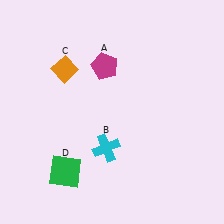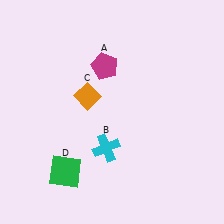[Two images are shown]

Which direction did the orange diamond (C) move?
The orange diamond (C) moved down.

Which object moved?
The orange diamond (C) moved down.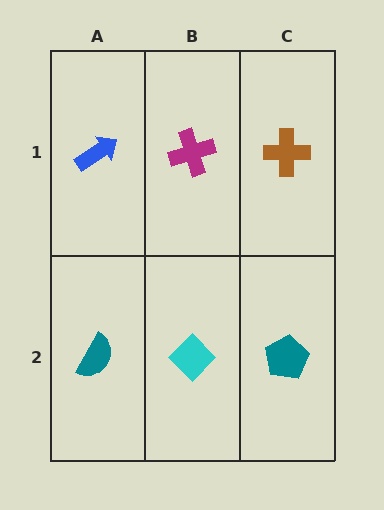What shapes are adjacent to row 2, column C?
A brown cross (row 1, column C), a cyan diamond (row 2, column B).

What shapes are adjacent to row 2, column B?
A magenta cross (row 1, column B), a teal semicircle (row 2, column A), a teal pentagon (row 2, column C).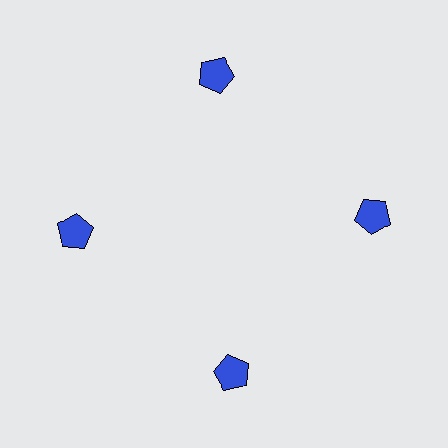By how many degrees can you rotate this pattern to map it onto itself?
The pattern maps onto itself every 90 degrees of rotation.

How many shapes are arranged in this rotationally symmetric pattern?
There are 4 shapes, arranged in 4 groups of 1.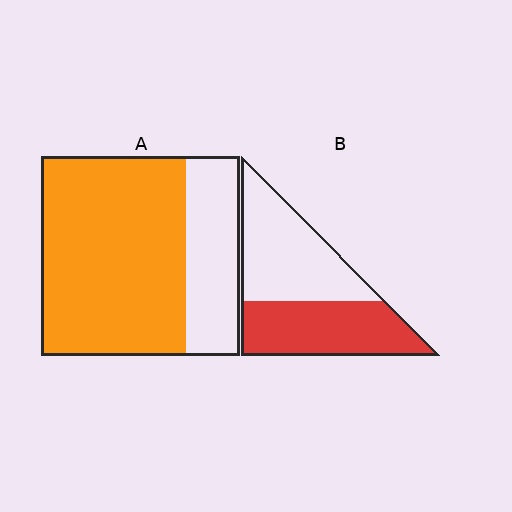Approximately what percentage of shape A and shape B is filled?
A is approximately 75% and B is approximately 45%.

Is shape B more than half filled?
Roughly half.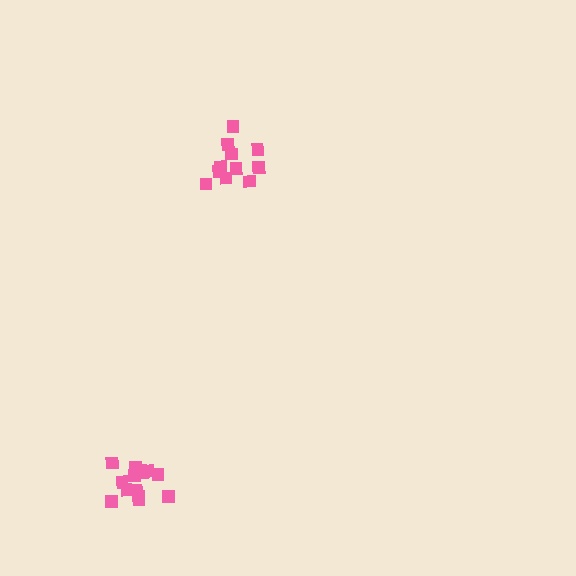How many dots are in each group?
Group 1: 14 dots, Group 2: 11 dots (25 total).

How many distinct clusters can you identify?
There are 2 distinct clusters.